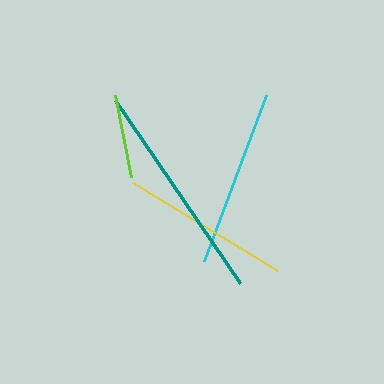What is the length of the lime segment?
The lime segment is approximately 84 pixels long.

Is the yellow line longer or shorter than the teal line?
The teal line is longer than the yellow line.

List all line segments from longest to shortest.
From longest to shortest: teal, cyan, yellow, lime.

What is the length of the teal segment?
The teal segment is approximately 222 pixels long.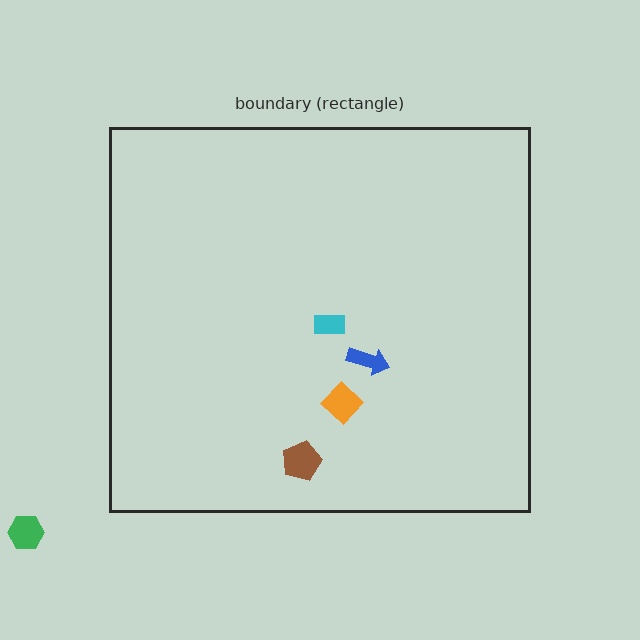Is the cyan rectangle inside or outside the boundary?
Inside.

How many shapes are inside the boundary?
4 inside, 1 outside.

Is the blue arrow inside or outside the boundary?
Inside.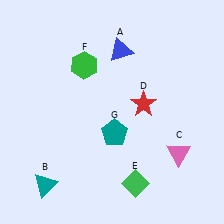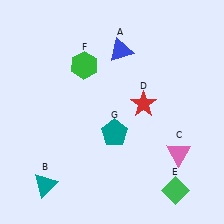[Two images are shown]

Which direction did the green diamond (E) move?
The green diamond (E) moved right.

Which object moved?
The green diamond (E) moved right.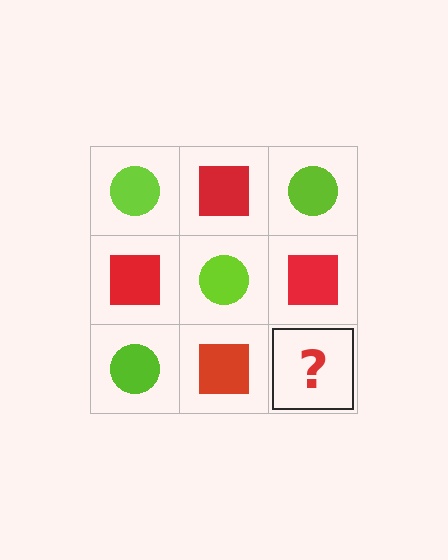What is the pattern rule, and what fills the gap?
The rule is that it alternates lime circle and red square in a checkerboard pattern. The gap should be filled with a lime circle.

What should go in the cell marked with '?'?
The missing cell should contain a lime circle.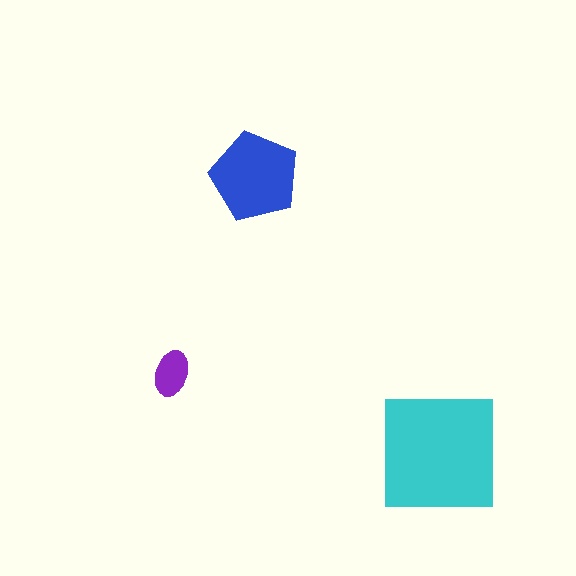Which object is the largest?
The cyan square.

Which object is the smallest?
The purple ellipse.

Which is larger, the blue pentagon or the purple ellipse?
The blue pentagon.